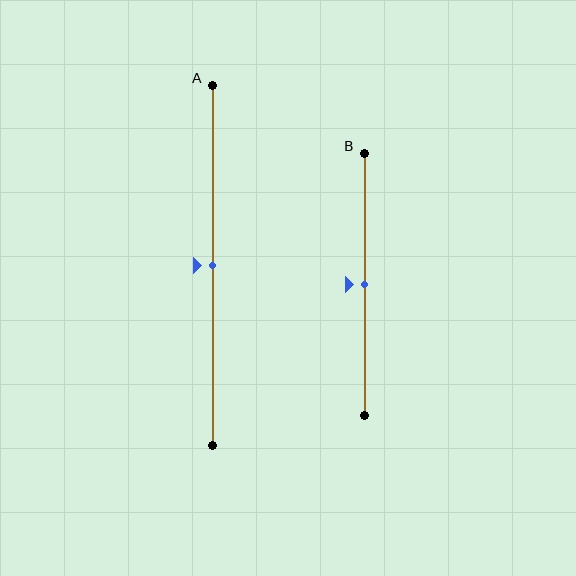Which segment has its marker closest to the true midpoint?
Segment A has its marker closest to the true midpoint.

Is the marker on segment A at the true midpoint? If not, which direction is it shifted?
Yes, the marker on segment A is at the true midpoint.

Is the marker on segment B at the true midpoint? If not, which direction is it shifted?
Yes, the marker on segment B is at the true midpoint.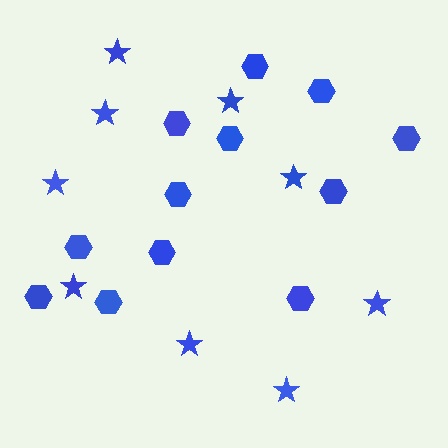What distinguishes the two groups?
There are 2 groups: one group of hexagons (12) and one group of stars (9).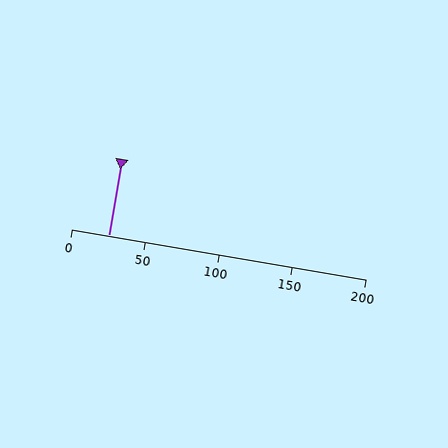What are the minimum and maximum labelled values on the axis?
The axis runs from 0 to 200.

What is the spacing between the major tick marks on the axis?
The major ticks are spaced 50 apart.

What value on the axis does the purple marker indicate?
The marker indicates approximately 25.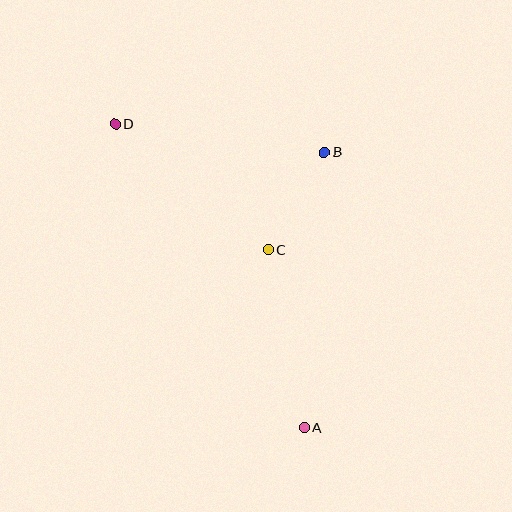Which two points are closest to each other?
Points B and C are closest to each other.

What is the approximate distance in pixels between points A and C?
The distance between A and C is approximately 182 pixels.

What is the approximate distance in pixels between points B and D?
The distance between B and D is approximately 211 pixels.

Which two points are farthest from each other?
Points A and D are farthest from each other.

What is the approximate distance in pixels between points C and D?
The distance between C and D is approximately 198 pixels.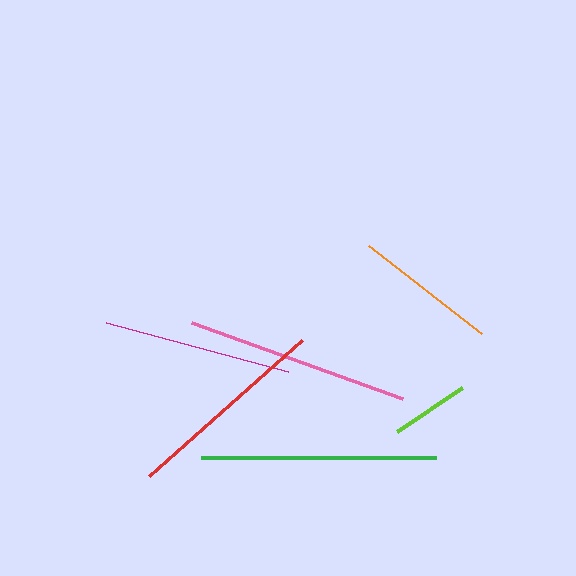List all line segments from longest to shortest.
From longest to shortest: green, pink, red, magenta, orange, lime.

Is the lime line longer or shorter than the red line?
The red line is longer than the lime line.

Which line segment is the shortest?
The lime line is the shortest at approximately 79 pixels.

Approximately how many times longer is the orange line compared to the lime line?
The orange line is approximately 1.8 times the length of the lime line.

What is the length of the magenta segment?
The magenta segment is approximately 189 pixels long.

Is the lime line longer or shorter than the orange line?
The orange line is longer than the lime line.